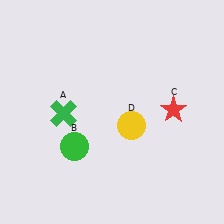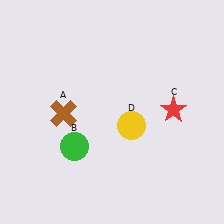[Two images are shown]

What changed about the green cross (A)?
In Image 1, A is green. In Image 2, it changed to brown.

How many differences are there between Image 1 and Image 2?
There is 1 difference between the two images.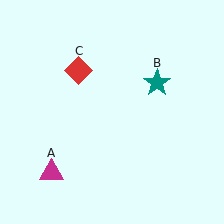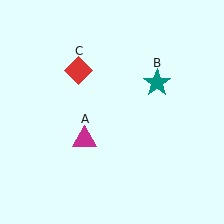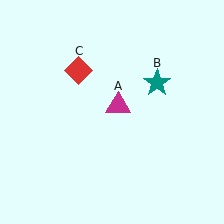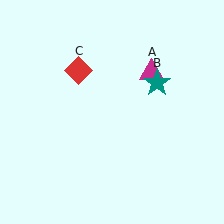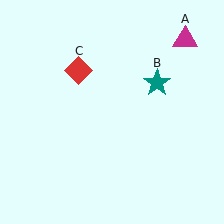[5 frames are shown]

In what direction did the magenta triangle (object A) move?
The magenta triangle (object A) moved up and to the right.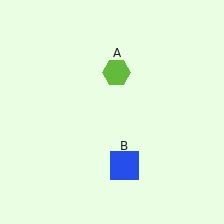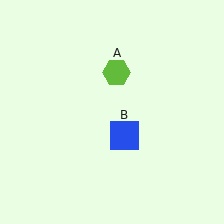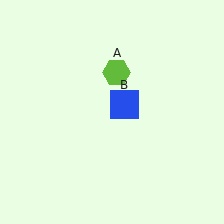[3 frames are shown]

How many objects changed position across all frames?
1 object changed position: blue square (object B).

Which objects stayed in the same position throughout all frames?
Lime hexagon (object A) remained stationary.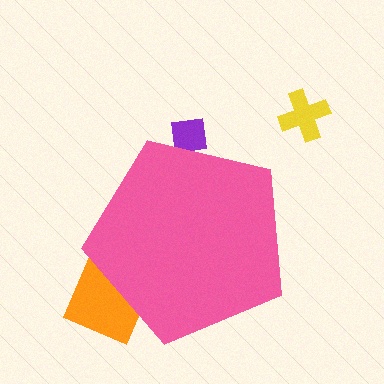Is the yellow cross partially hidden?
No, the yellow cross is fully visible.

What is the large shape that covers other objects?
A pink pentagon.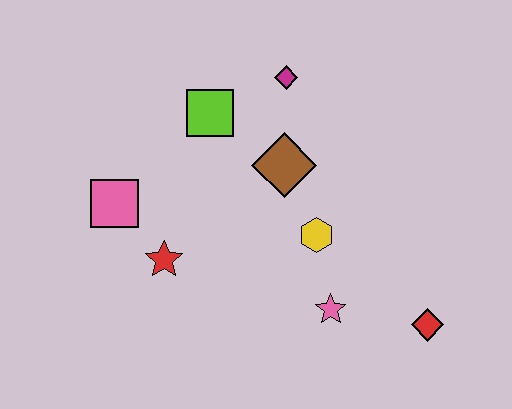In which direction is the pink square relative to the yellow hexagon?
The pink square is to the left of the yellow hexagon.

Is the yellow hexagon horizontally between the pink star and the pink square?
Yes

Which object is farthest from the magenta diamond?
The red diamond is farthest from the magenta diamond.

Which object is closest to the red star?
The pink square is closest to the red star.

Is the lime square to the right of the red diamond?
No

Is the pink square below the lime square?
Yes